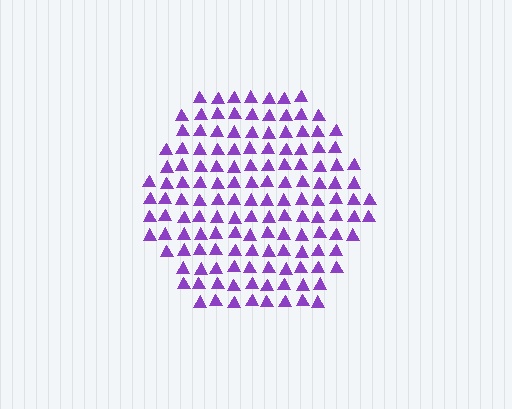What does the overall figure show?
The overall figure shows a hexagon.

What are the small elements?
The small elements are triangles.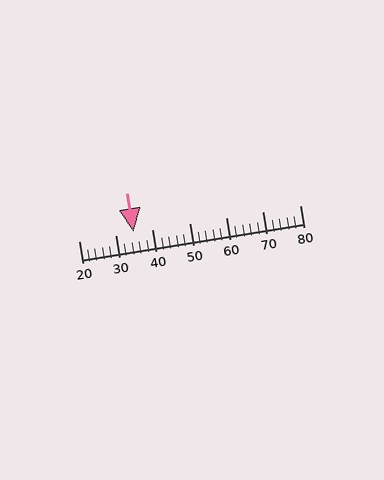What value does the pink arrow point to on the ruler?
The pink arrow points to approximately 35.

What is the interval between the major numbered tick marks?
The major tick marks are spaced 10 units apart.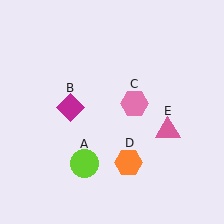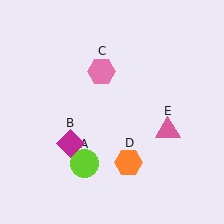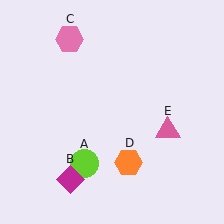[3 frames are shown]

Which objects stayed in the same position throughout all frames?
Lime circle (object A) and orange hexagon (object D) and pink triangle (object E) remained stationary.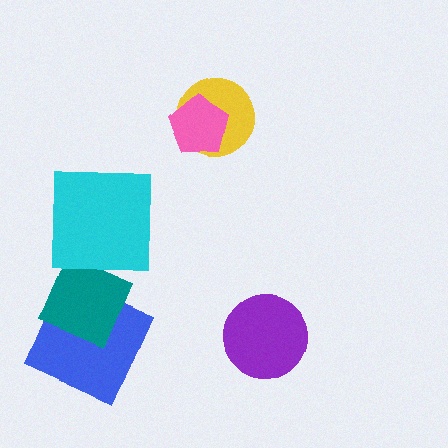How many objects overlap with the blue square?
1 object overlaps with the blue square.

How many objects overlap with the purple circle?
0 objects overlap with the purple circle.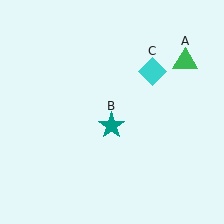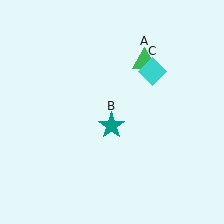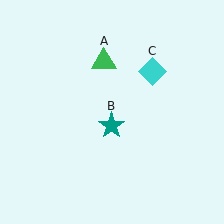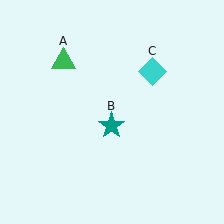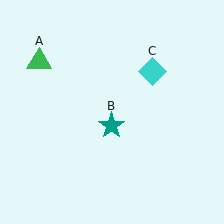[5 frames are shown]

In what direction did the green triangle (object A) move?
The green triangle (object A) moved left.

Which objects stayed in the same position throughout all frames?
Teal star (object B) and cyan diamond (object C) remained stationary.